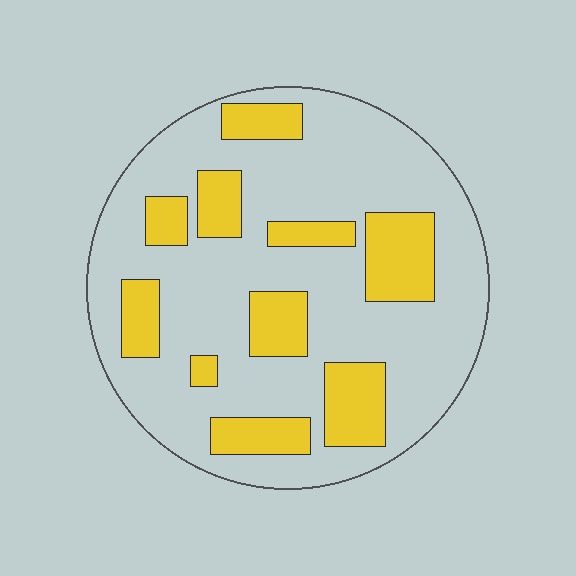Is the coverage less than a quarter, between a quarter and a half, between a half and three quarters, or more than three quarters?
Between a quarter and a half.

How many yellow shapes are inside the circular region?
10.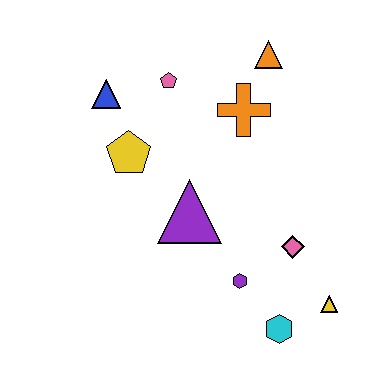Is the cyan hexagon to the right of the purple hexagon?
Yes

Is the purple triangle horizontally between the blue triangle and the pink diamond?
Yes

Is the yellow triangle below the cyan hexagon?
No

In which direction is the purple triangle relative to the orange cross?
The purple triangle is below the orange cross.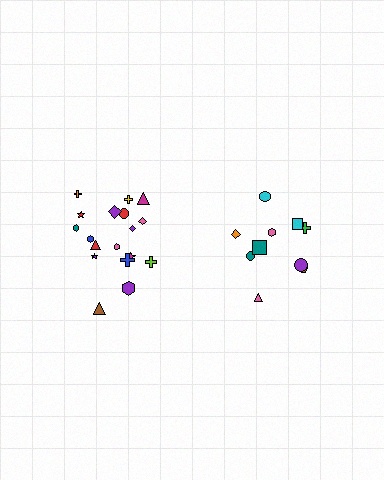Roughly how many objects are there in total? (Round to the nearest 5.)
Roughly 30 objects in total.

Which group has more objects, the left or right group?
The left group.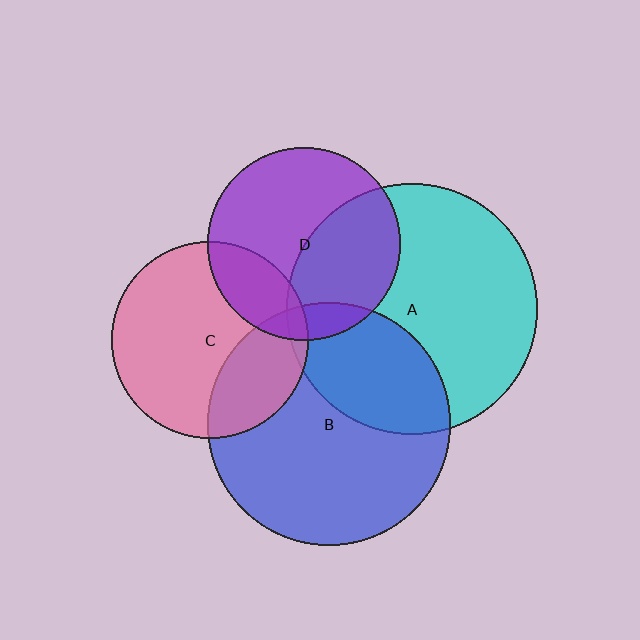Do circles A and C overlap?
Yes.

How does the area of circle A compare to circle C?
Approximately 1.6 times.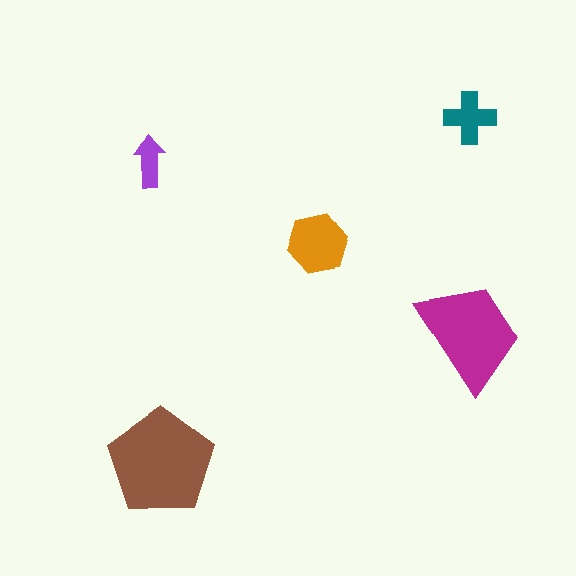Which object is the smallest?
The purple arrow.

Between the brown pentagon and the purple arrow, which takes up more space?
The brown pentagon.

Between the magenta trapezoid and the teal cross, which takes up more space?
The magenta trapezoid.